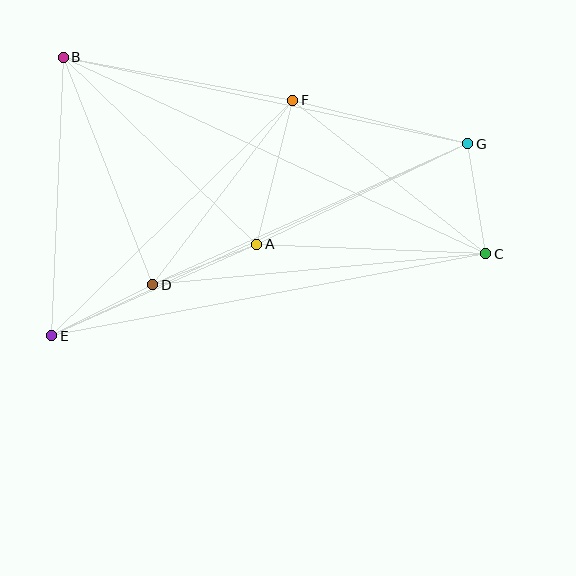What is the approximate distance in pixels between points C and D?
The distance between C and D is approximately 334 pixels.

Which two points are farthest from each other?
Points B and C are farthest from each other.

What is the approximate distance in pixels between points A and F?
The distance between A and F is approximately 148 pixels.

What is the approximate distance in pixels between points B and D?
The distance between B and D is approximately 245 pixels.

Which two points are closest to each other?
Points C and G are closest to each other.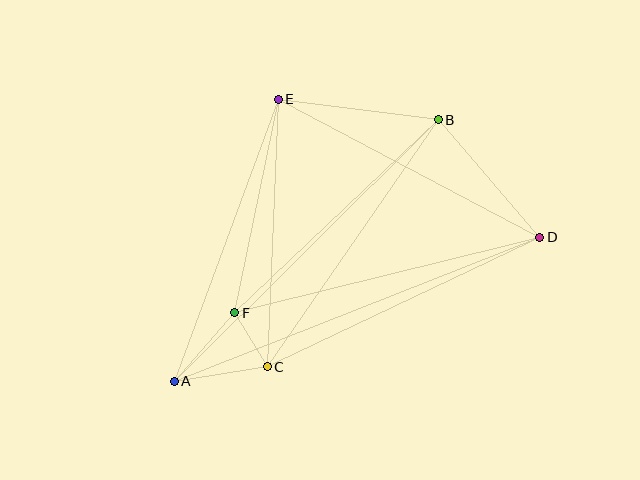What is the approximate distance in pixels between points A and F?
The distance between A and F is approximately 91 pixels.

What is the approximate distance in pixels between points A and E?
The distance between A and E is approximately 300 pixels.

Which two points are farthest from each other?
Points A and D are farthest from each other.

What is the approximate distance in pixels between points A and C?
The distance between A and C is approximately 94 pixels.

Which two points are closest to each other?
Points C and F are closest to each other.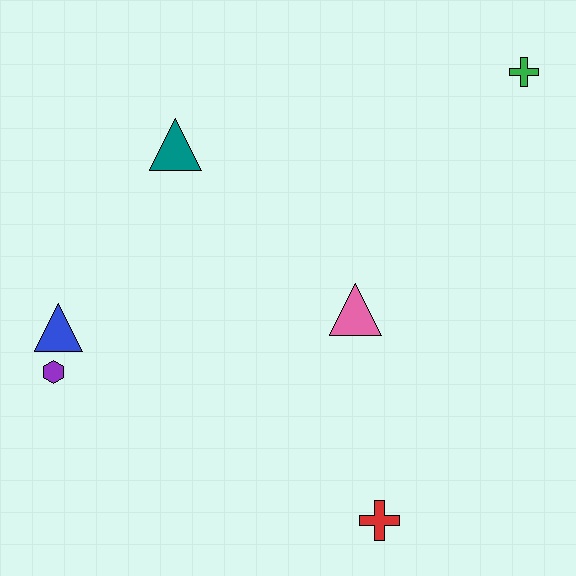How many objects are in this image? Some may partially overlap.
There are 6 objects.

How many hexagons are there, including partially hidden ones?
There is 1 hexagon.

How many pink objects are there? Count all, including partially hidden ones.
There is 1 pink object.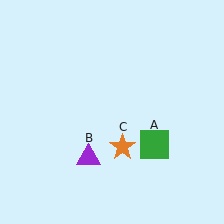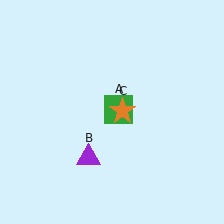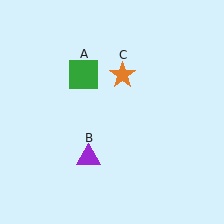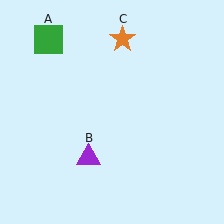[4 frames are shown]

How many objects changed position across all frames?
2 objects changed position: green square (object A), orange star (object C).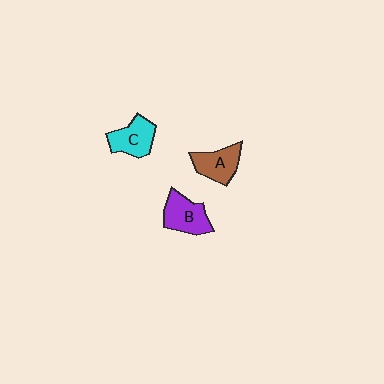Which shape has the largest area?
Shape B (purple).